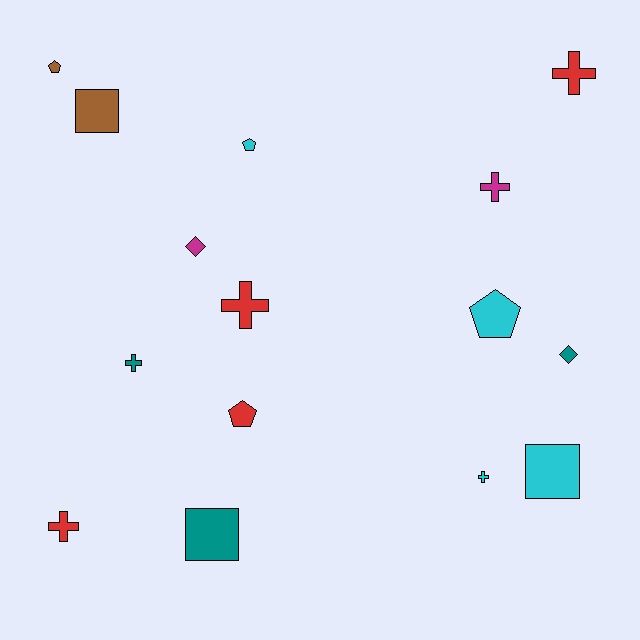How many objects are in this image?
There are 15 objects.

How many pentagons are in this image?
There are 4 pentagons.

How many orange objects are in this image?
There are no orange objects.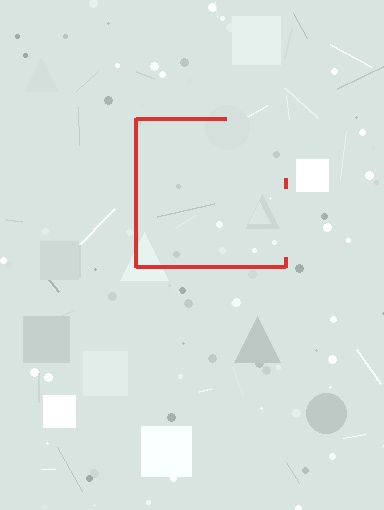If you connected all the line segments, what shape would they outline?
They would outline a square.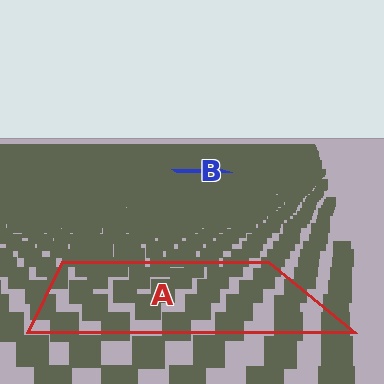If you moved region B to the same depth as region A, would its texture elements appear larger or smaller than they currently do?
They would appear larger. At a closer depth, the same texture elements are projected at a bigger on-screen size.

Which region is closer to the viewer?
Region A is closer. The texture elements there are larger and more spread out.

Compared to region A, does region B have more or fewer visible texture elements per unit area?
Region B has more texture elements per unit area — they are packed more densely because it is farther away.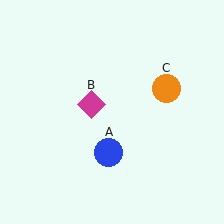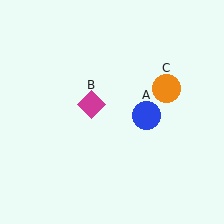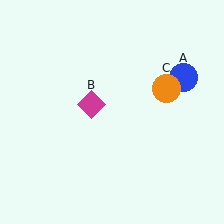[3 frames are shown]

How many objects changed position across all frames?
1 object changed position: blue circle (object A).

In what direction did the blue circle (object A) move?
The blue circle (object A) moved up and to the right.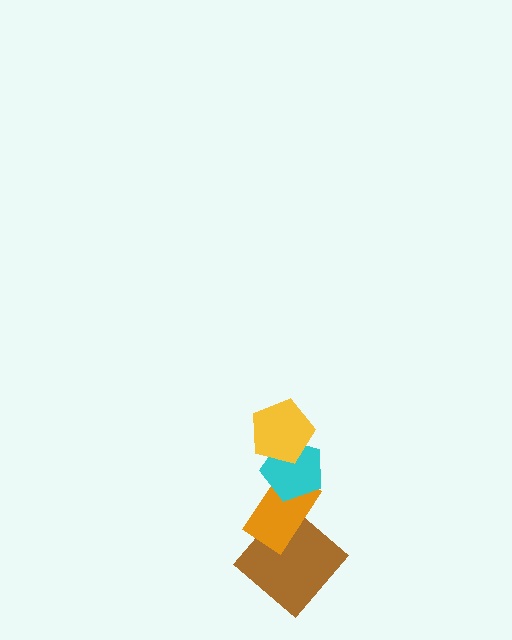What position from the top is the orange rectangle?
The orange rectangle is 3rd from the top.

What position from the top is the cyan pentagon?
The cyan pentagon is 2nd from the top.